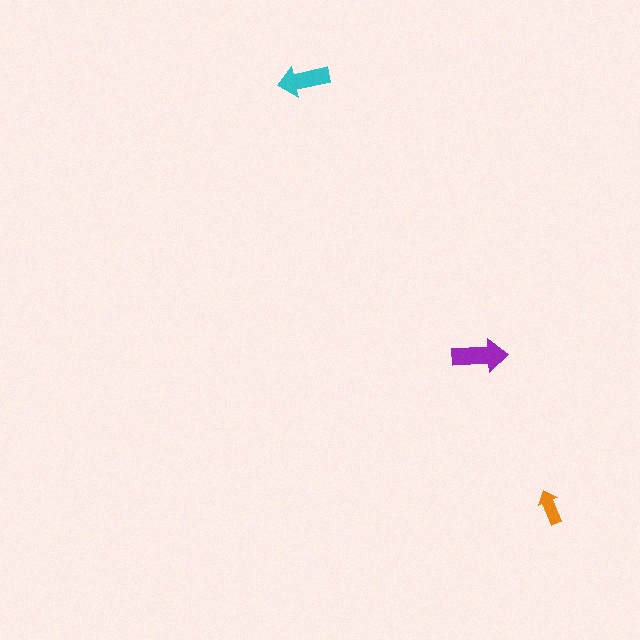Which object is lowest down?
The orange arrow is bottommost.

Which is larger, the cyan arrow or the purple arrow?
The purple one.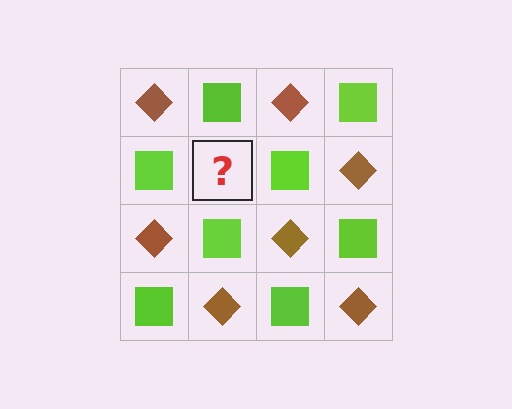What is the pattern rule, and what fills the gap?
The rule is that it alternates brown diamond and lime square in a checkerboard pattern. The gap should be filled with a brown diamond.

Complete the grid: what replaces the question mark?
The question mark should be replaced with a brown diamond.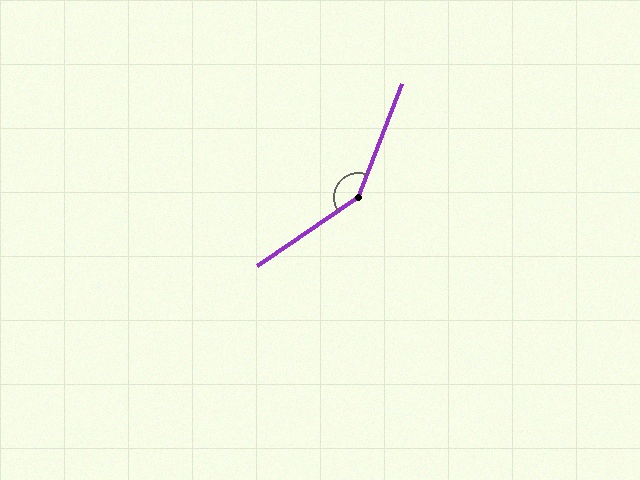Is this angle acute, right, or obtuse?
It is obtuse.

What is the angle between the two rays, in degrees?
Approximately 146 degrees.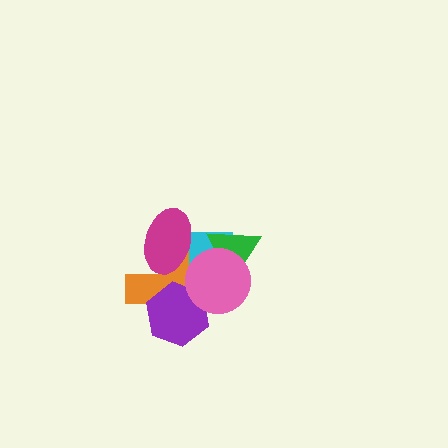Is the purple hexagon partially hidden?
Yes, it is partially covered by another shape.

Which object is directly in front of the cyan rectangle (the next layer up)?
The orange cross is directly in front of the cyan rectangle.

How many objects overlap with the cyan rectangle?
4 objects overlap with the cyan rectangle.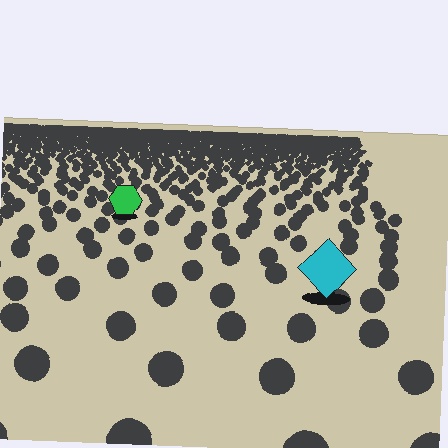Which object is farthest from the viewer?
The green hexagon is farthest from the viewer. It appears smaller and the ground texture around it is denser.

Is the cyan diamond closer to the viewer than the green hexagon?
Yes. The cyan diamond is closer — you can tell from the texture gradient: the ground texture is coarser near it.